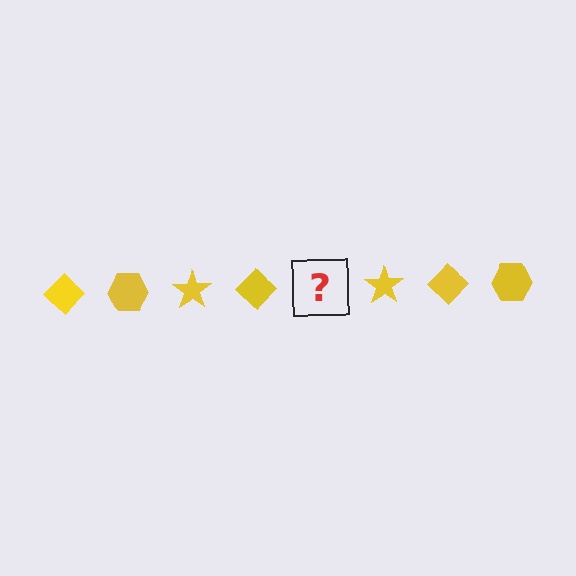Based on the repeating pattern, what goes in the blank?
The blank should be a yellow hexagon.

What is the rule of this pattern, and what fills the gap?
The rule is that the pattern cycles through diamond, hexagon, star shapes in yellow. The gap should be filled with a yellow hexagon.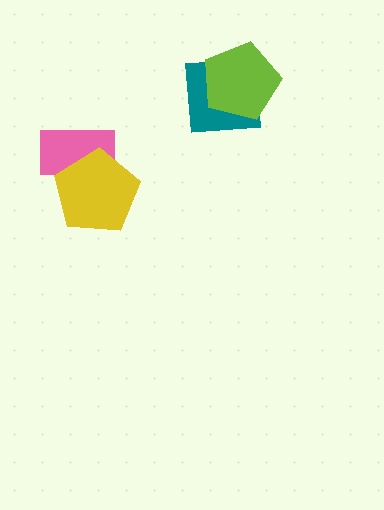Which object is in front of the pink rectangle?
The yellow pentagon is in front of the pink rectangle.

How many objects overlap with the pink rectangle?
1 object overlaps with the pink rectangle.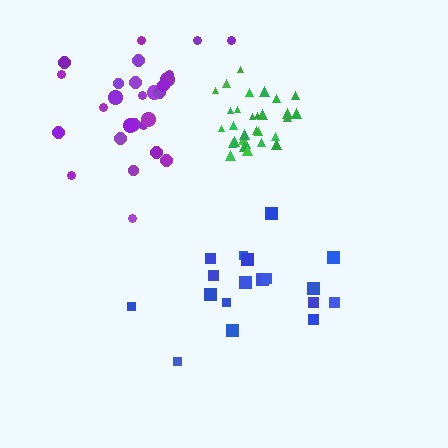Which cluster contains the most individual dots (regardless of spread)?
Green (30).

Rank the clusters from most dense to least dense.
green, purple, blue.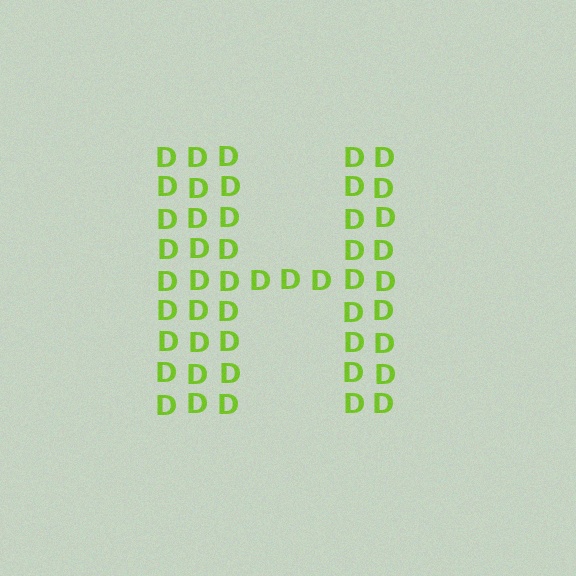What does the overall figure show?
The overall figure shows the letter H.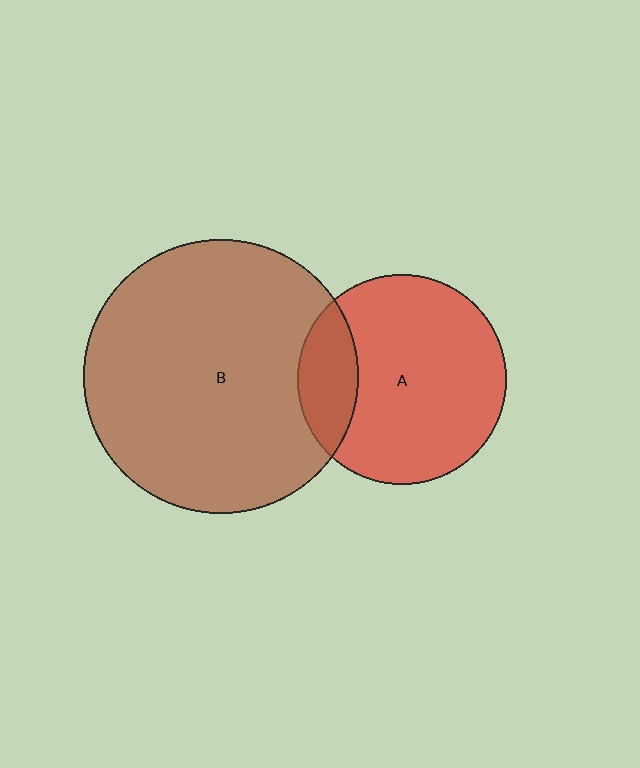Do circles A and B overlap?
Yes.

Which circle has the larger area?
Circle B (brown).